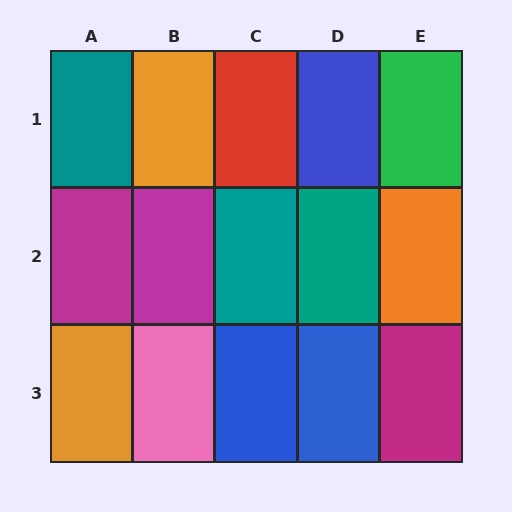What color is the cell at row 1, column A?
Teal.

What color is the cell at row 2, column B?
Magenta.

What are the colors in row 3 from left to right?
Orange, pink, blue, blue, magenta.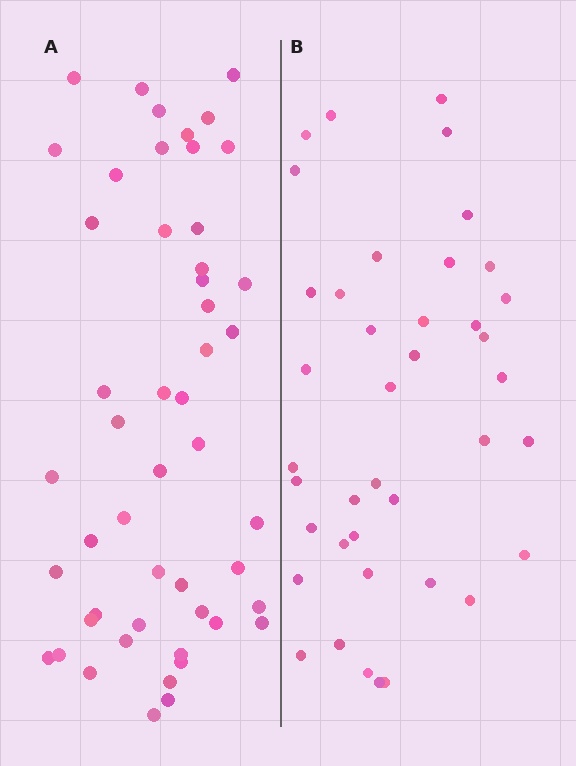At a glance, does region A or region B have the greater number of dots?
Region A (the left region) has more dots.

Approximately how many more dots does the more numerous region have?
Region A has roughly 10 or so more dots than region B.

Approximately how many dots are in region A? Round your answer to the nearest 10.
About 50 dots.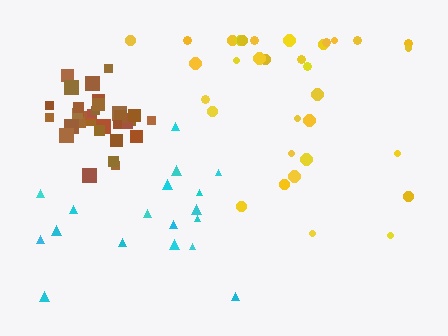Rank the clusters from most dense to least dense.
brown, yellow, cyan.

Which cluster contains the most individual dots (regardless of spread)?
Brown (34).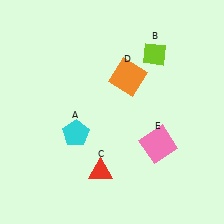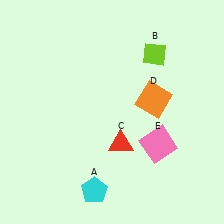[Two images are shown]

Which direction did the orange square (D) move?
The orange square (D) moved right.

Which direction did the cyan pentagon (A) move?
The cyan pentagon (A) moved down.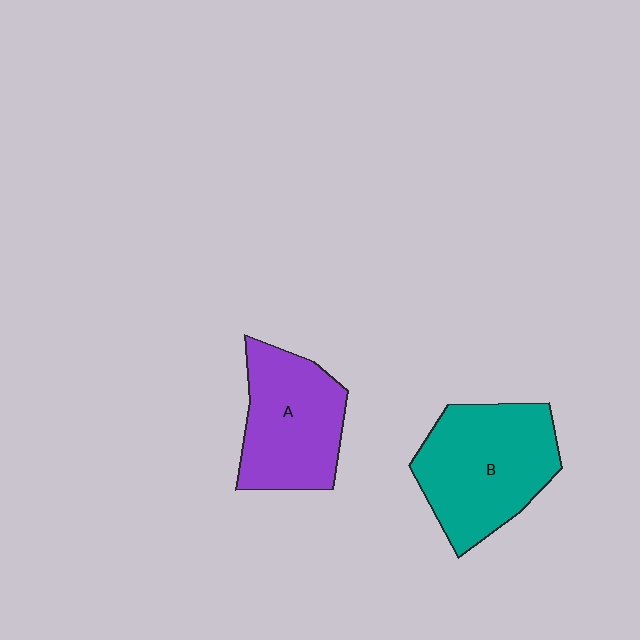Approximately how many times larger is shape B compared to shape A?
Approximately 1.2 times.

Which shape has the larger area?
Shape B (teal).